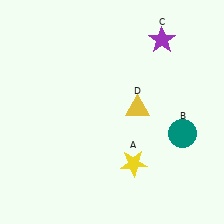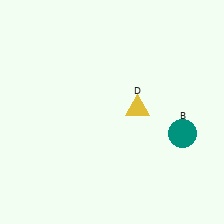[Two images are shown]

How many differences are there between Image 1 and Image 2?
There are 2 differences between the two images.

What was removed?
The purple star (C), the yellow star (A) were removed in Image 2.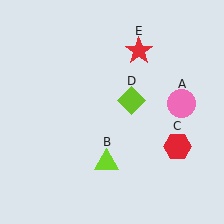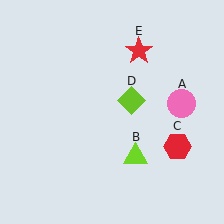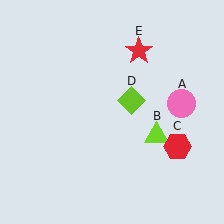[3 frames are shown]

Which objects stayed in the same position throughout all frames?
Pink circle (object A) and red hexagon (object C) and lime diamond (object D) and red star (object E) remained stationary.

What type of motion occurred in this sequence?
The lime triangle (object B) rotated counterclockwise around the center of the scene.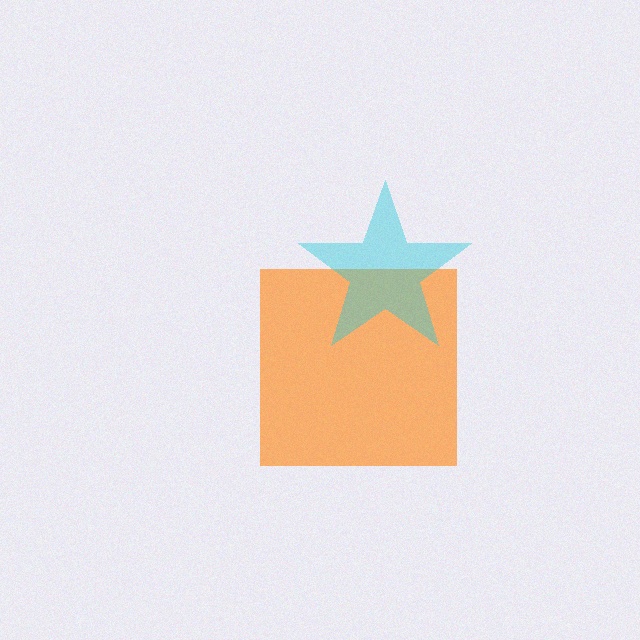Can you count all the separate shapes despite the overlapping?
Yes, there are 2 separate shapes.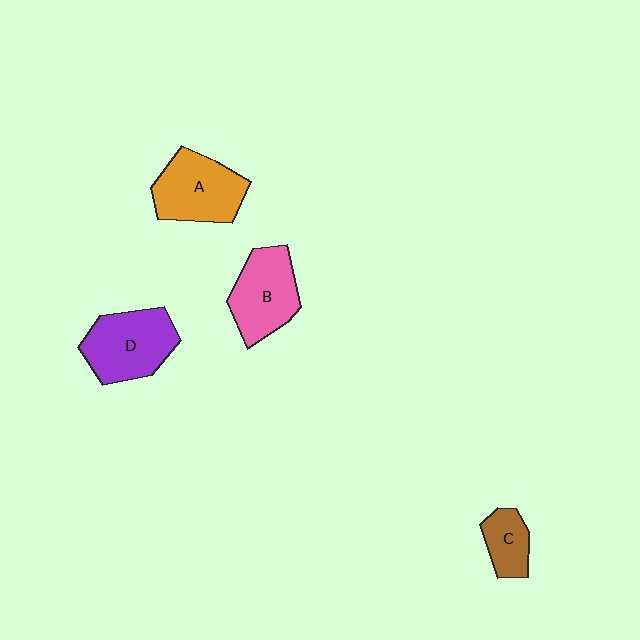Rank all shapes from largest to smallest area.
From largest to smallest: D (purple), A (orange), B (pink), C (brown).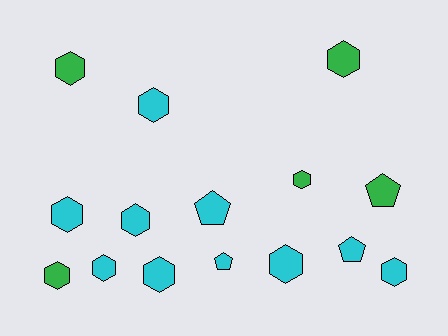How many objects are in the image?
There are 15 objects.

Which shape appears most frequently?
Hexagon, with 11 objects.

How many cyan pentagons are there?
There are 3 cyan pentagons.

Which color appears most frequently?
Cyan, with 10 objects.